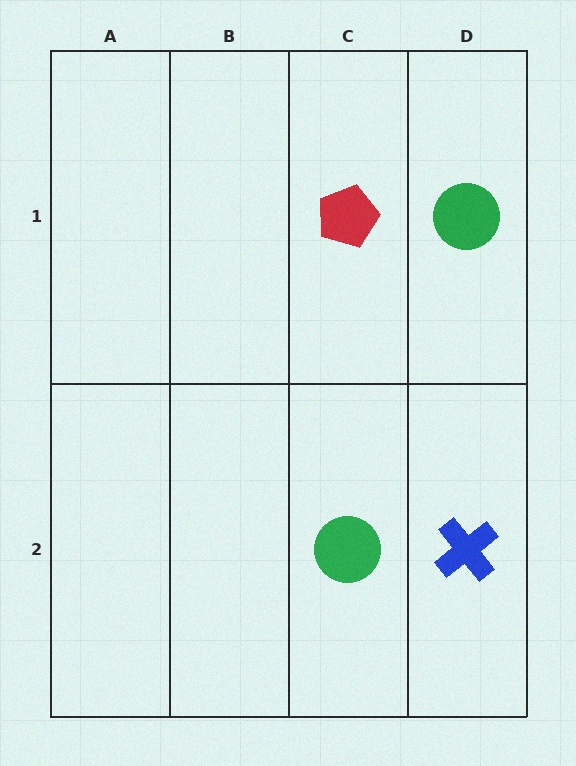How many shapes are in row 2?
2 shapes.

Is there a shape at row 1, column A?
No, that cell is empty.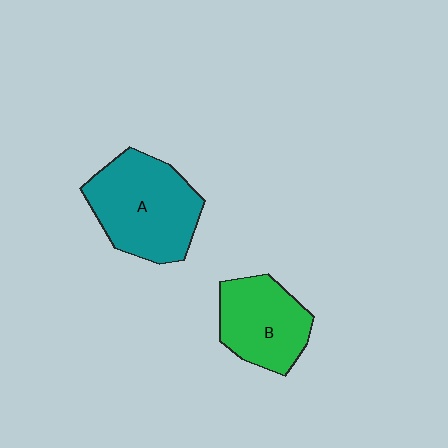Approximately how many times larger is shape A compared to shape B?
Approximately 1.4 times.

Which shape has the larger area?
Shape A (teal).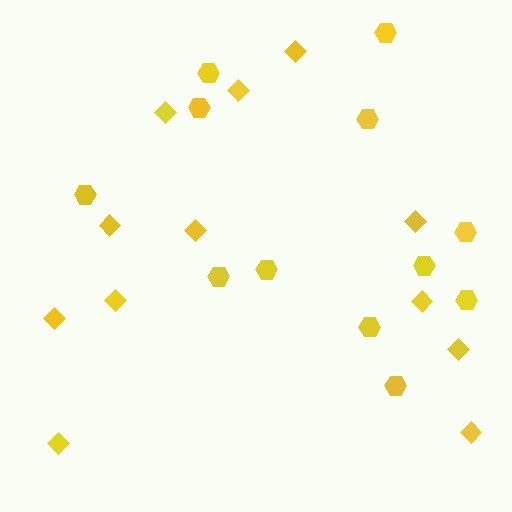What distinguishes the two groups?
There are 2 groups: one group of diamonds (12) and one group of hexagons (12).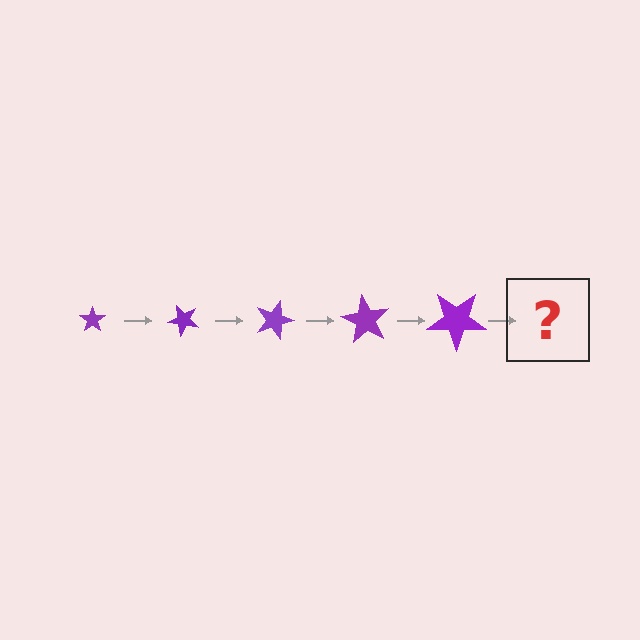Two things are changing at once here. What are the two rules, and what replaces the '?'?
The two rules are that the star grows larger each step and it rotates 45 degrees each step. The '?' should be a star, larger than the previous one and rotated 225 degrees from the start.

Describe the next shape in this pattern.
It should be a star, larger than the previous one and rotated 225 degrees from the start.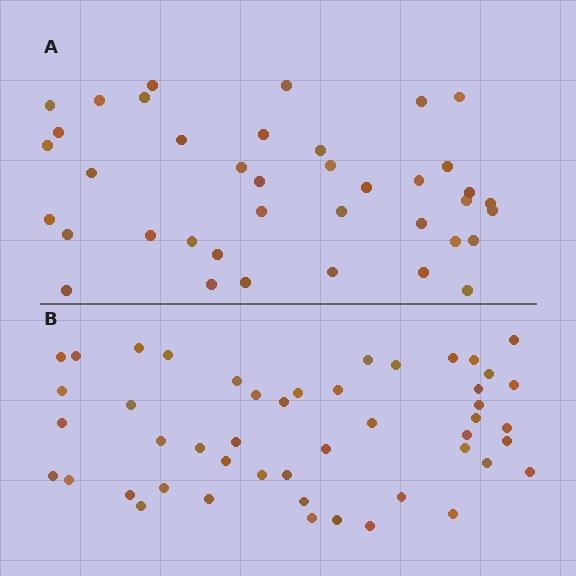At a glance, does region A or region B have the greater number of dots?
Region B (the bottom region) has more dots.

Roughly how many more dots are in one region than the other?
Region B has roughly 8 or so more dots than region A.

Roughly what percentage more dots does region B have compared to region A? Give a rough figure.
About 25% more.